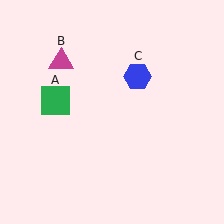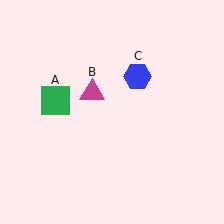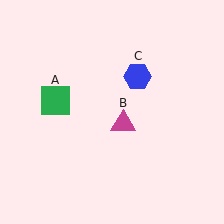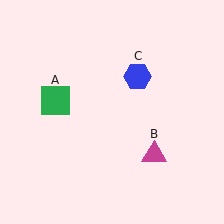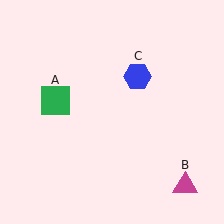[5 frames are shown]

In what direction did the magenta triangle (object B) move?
The magenta triangle (object B) moved down and to the right.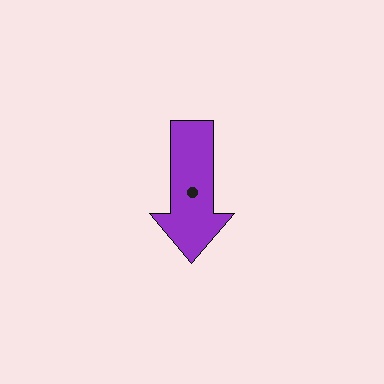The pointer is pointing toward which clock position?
Roughly 6 o'clock.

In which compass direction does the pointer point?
South.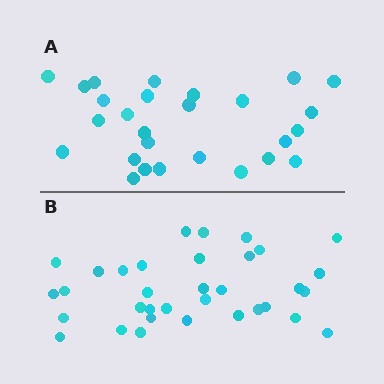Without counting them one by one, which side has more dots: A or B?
Region B (the bottom region) has more dots.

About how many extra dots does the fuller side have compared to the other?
Region B has roughly 8 or so more dots than region A.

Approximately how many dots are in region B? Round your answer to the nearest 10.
About 30 dots. (The exact count is 34, which rounds to 30.)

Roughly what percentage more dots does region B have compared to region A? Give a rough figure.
About 25% more.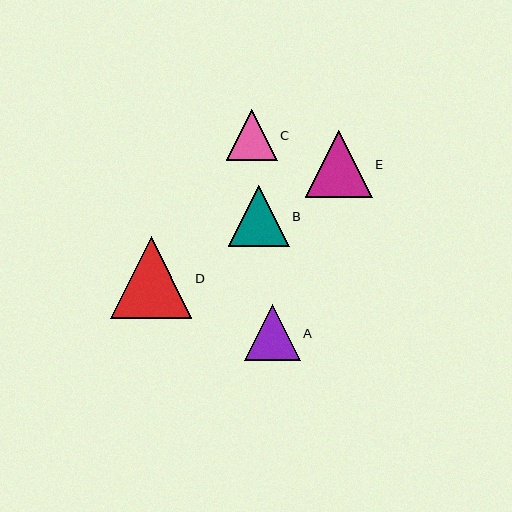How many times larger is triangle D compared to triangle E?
Triangle D is approximately 1.2 times the size of triangle E.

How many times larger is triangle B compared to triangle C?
Triangle B is approximately 1.2 times the size of triangle C.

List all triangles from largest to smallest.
From largest to smallest: D, E, B, A, C.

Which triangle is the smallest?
Triangle C is the smallest with a size of approximately 51 pixels.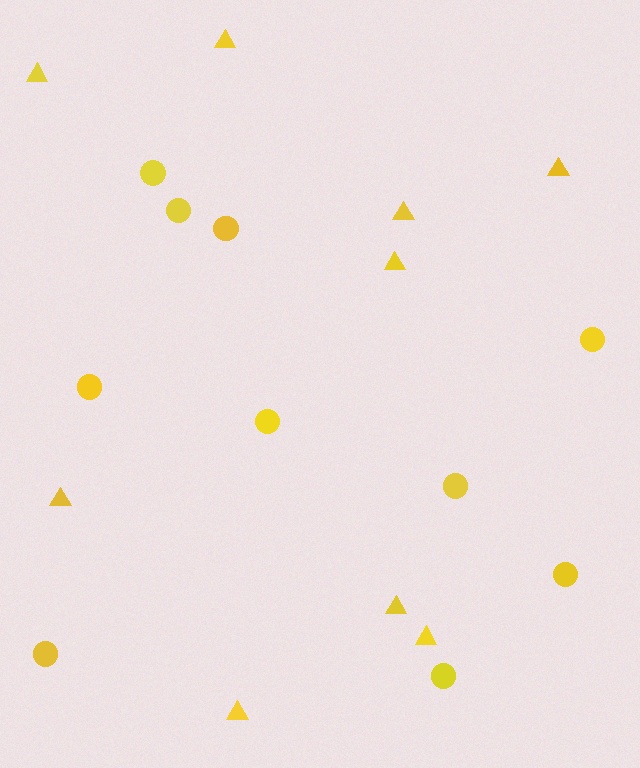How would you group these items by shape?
There are 2 groups: one group of circles (10) and one group of triangles (9).